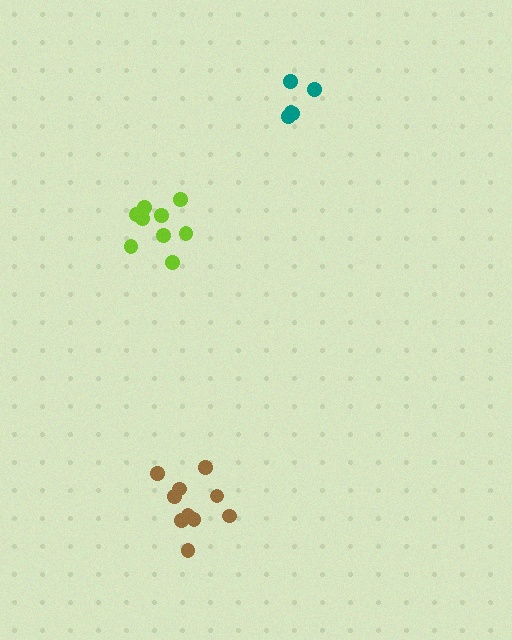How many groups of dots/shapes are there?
There are 3 groups.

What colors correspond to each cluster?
The clusters are colored: teal, lime, brown.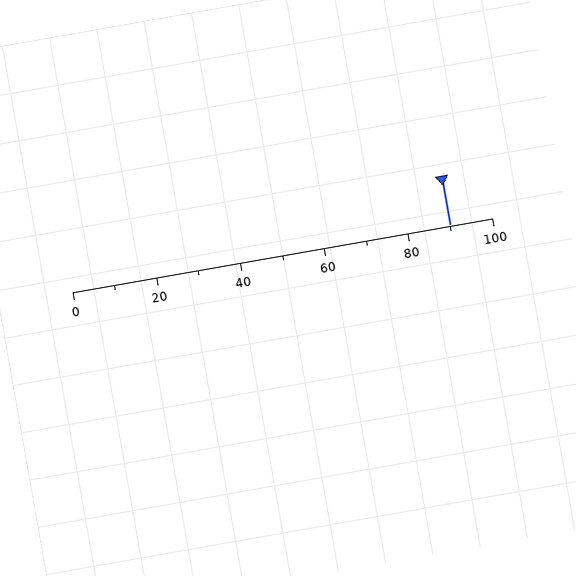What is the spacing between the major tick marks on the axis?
The major ticks are spaced 20 apart.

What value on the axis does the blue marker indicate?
The marker indicates approximately 90.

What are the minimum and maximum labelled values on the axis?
The axis runs from 0 to 100.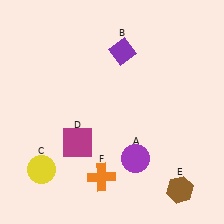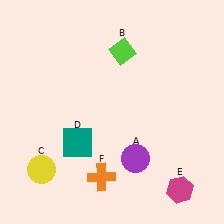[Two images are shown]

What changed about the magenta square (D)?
In Image 1, D is magenta. In Image 2, it changed to teal.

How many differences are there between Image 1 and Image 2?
There are 3 differences between the two images.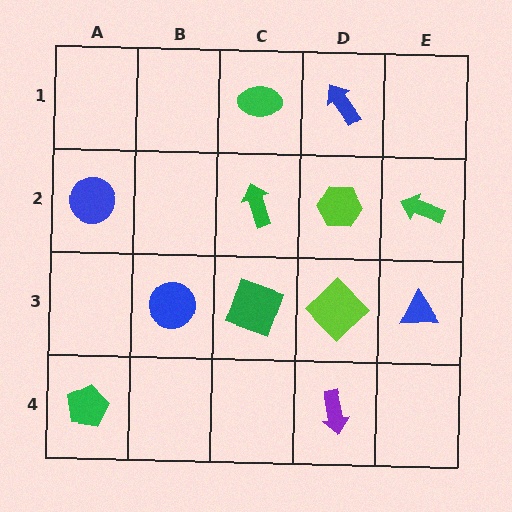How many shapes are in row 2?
4 shapes.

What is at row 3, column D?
A lime diamond.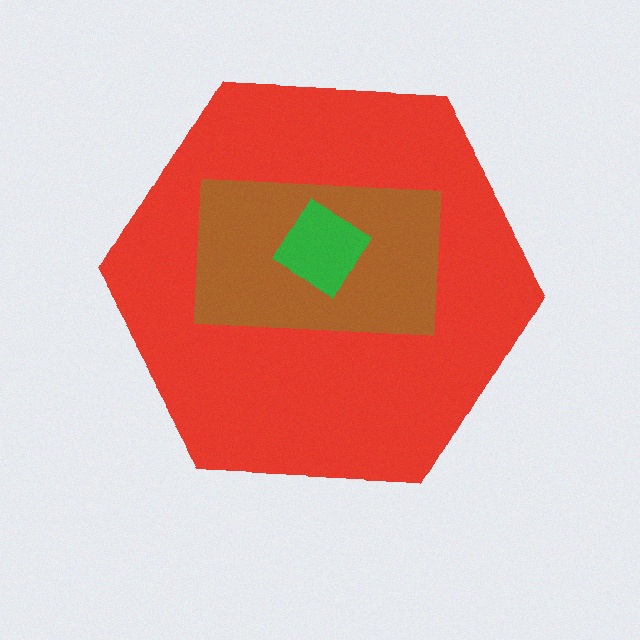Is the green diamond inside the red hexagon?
Yes.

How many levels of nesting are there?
3.